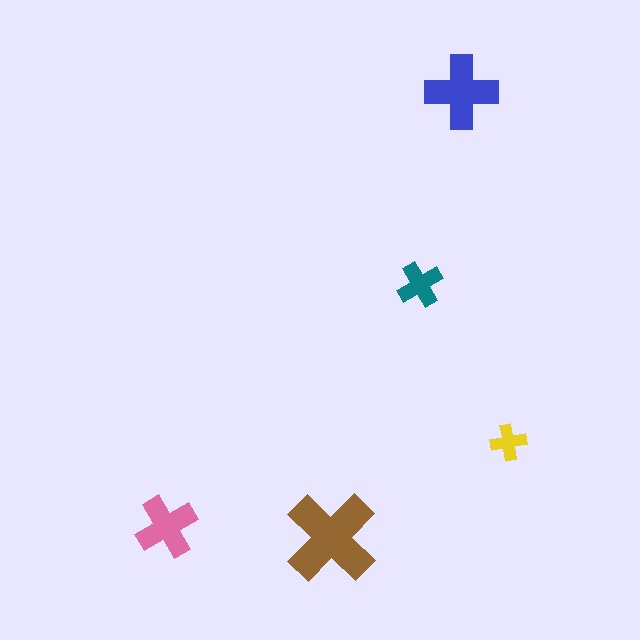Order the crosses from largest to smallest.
the brown one, the blue one, the pink one, the teal one, the yellow one.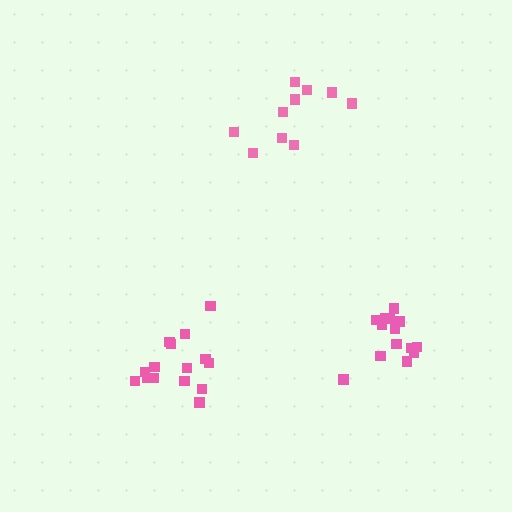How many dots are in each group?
Group 1: 15 dots, Group 2: 10 dots, Group 3: 14 dots (39 total).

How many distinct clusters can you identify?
There are 3 distinct clusters.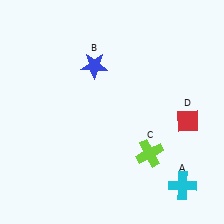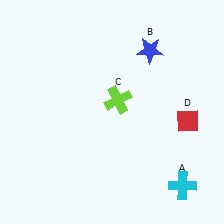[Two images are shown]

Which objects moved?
The objects that moved are: the blue star (B), the lime cross (C).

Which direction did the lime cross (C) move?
The lime cross (C) moved up.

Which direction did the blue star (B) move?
The blue star (B) moved right.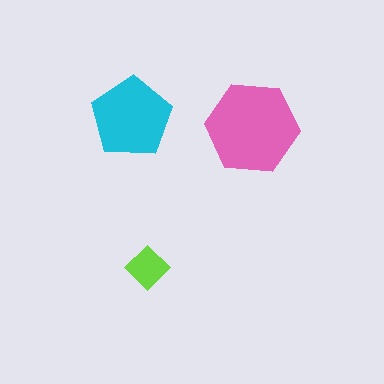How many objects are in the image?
There are 3 objects in the image.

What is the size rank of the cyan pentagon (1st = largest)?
2nd.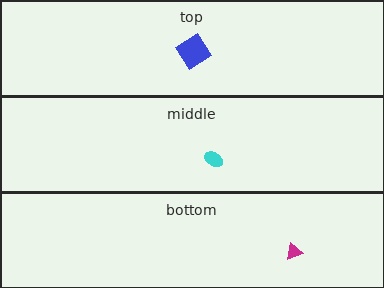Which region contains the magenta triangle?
The bottom region.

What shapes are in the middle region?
The cyan ellipse.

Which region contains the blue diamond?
The top region.